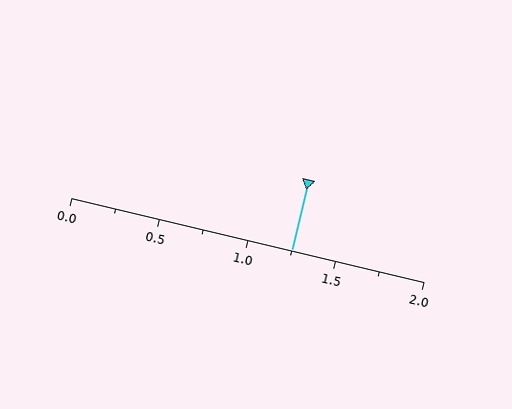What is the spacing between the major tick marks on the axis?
The major ticks are spaced 0.5 apart.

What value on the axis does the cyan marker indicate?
The marker indicates approximately 1.25.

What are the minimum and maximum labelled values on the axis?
The axis runs from 0.0 to 2.0.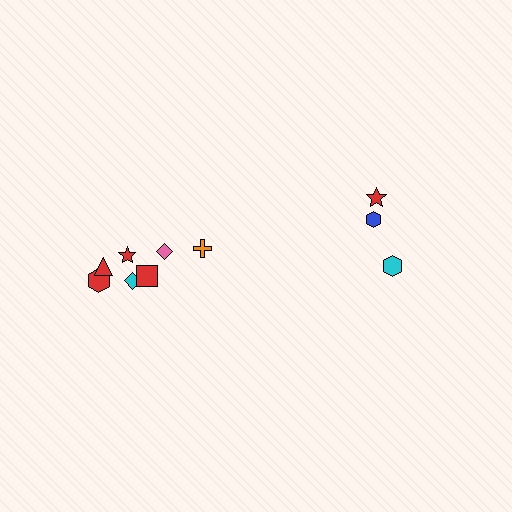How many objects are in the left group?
There are 7 objects.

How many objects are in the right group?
There are 3 objects.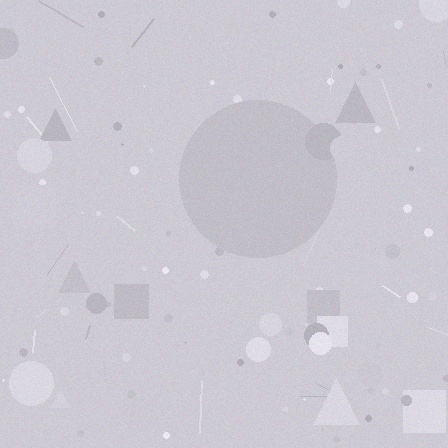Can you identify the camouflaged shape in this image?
The camouflaged shape is a circle.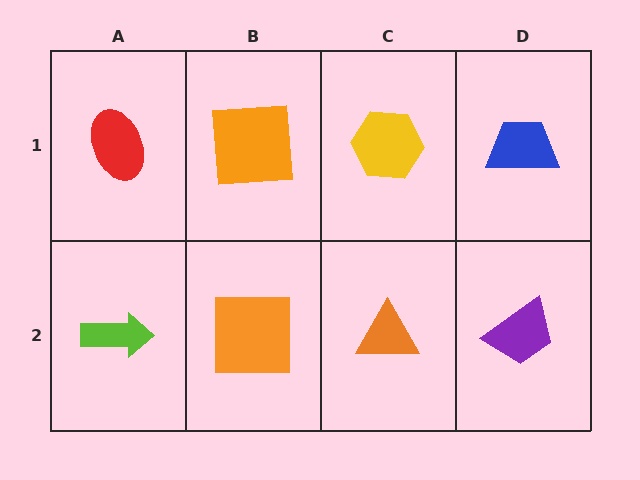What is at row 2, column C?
An orange triangle.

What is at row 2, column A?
A lime arrow.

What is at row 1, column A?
A red ellipse.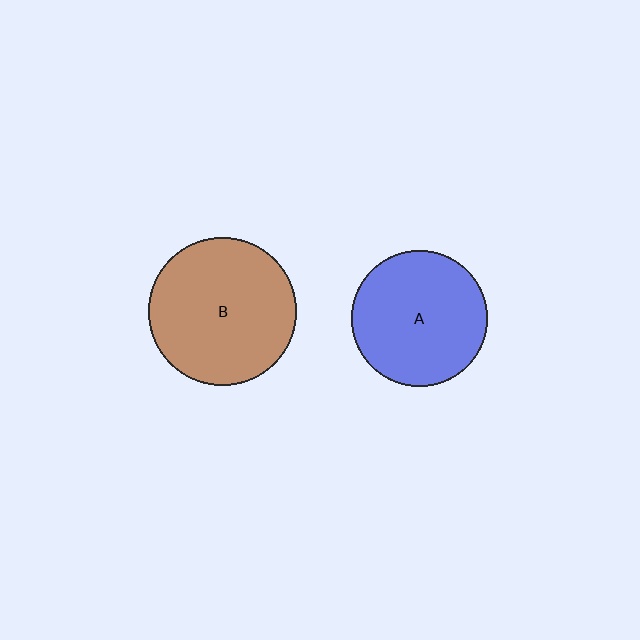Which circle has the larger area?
Circle B (brown).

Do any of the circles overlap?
No, none of the circles overlap.